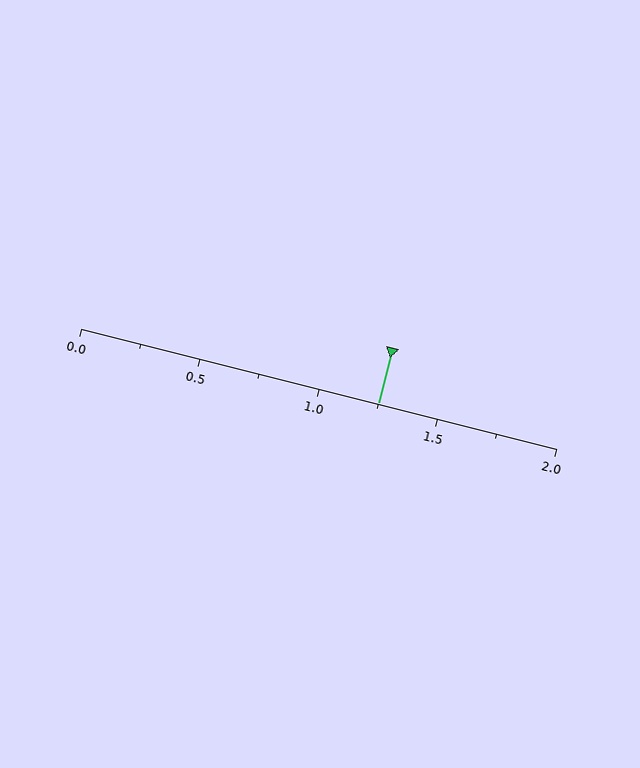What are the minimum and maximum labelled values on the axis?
The axis runs from 0.0 to 2.0.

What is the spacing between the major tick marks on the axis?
The major ticks are spaced 0.5 apart.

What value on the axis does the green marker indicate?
The marker indicates approximately 1.25.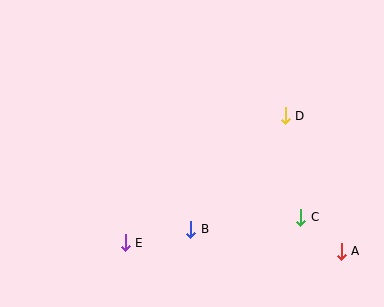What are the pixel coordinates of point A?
Point A is at (341, 251).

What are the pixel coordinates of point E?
Point E is at (125, 243).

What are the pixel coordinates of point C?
Point C is at (301, 217).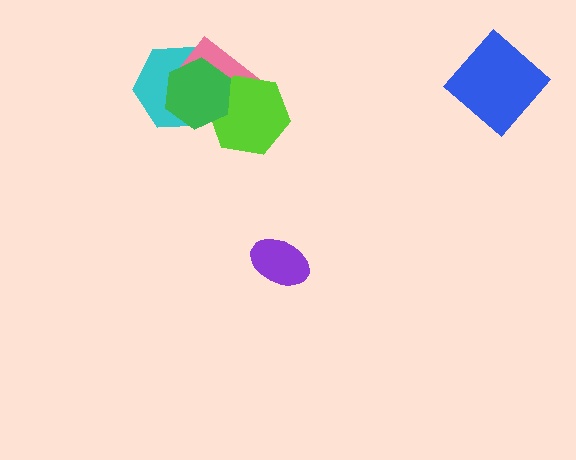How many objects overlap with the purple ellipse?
0 objects overlap with the purple ellipse.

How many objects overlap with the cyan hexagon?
3 objects overlap with the cyan hexagon.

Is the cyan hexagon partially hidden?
Yes, it is partially covered by another shape.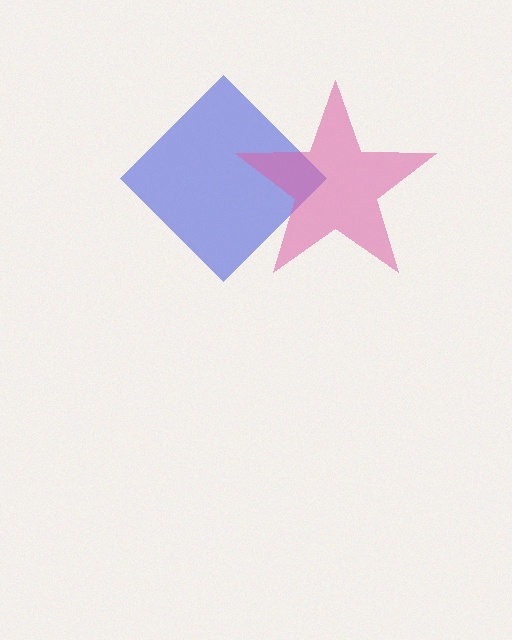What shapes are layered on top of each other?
The layered shapes are: a blue diamond, a pink star.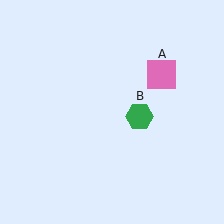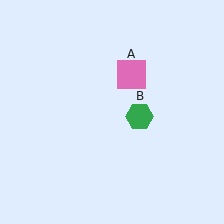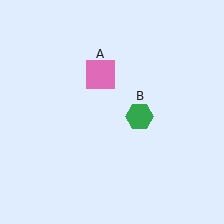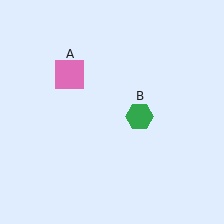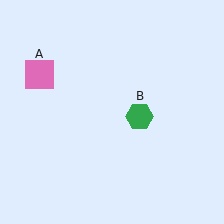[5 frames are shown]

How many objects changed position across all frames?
1 object changed position: pink square (object A).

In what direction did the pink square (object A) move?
The pink square (object A) moved left.